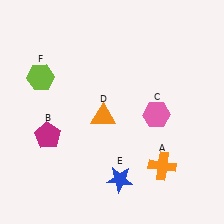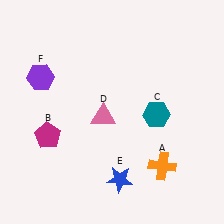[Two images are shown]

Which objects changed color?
C changed from pink to teal. D changed from orange to pink. F changed from lime to purple.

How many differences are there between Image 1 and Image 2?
There are 3 differences between the two images.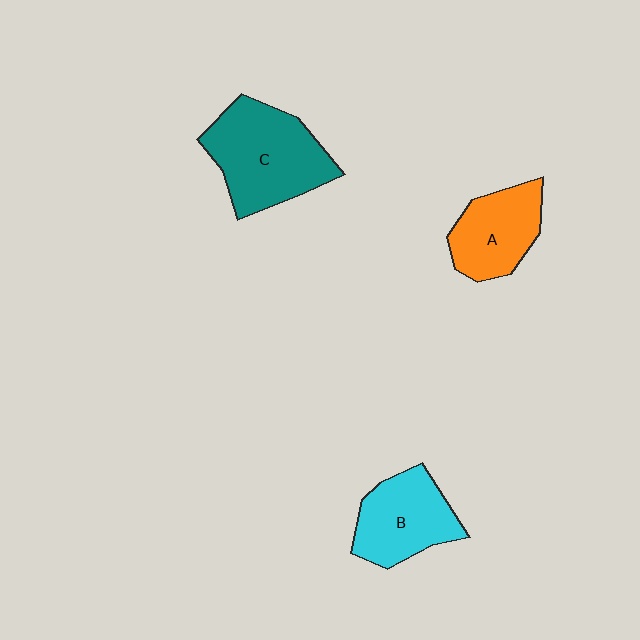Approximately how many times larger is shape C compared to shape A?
Approximately 1.5 times.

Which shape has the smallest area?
Shape A (orange).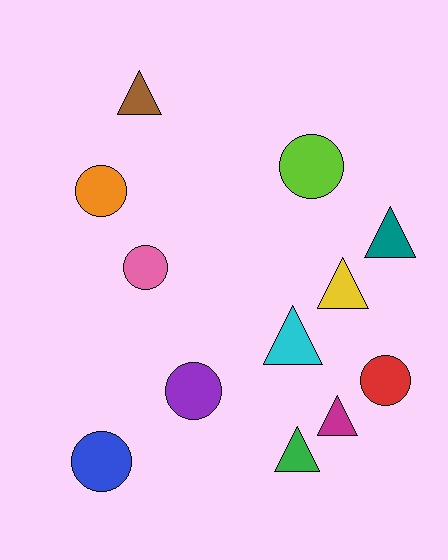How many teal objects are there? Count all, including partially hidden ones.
There is 1 teal object.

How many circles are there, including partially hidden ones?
There are 6 circles.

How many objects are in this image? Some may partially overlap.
There are 12 objects.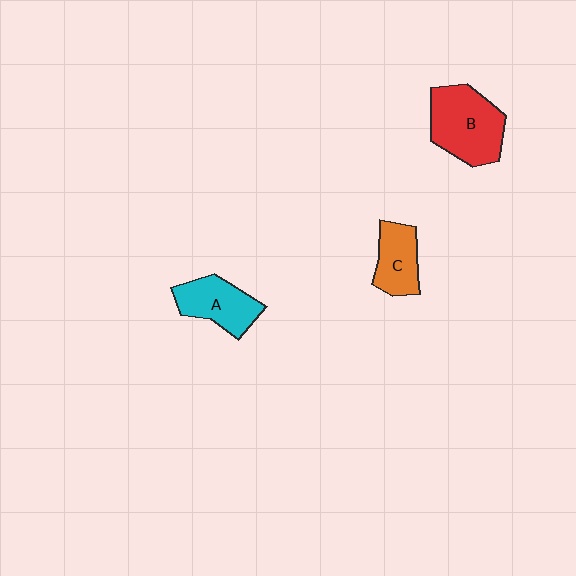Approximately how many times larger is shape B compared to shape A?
Approximately 1.4 times.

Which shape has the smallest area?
Shape C (orange).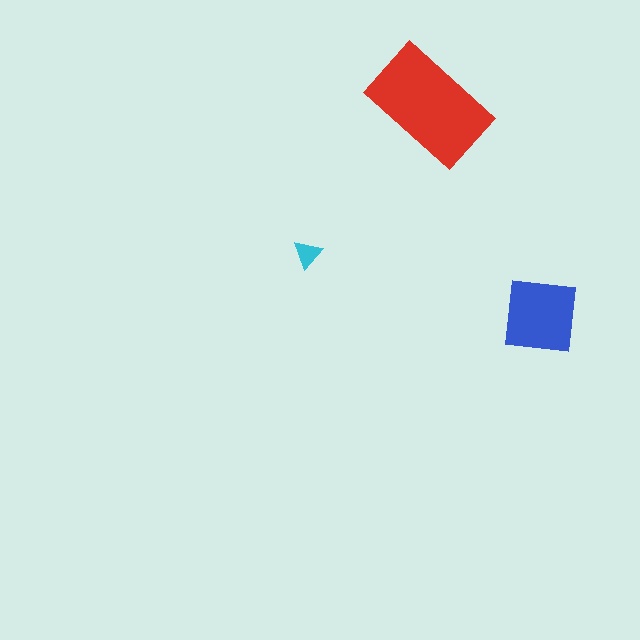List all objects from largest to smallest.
The red rectangle, the blue square, the cyan triangle.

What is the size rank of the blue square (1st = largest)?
2nd.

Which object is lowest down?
The blue square is bottommost.